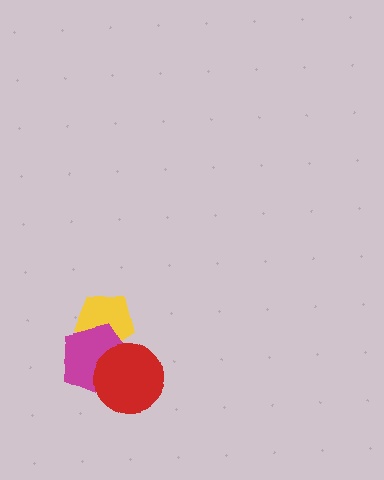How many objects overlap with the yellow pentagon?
1 object overlaps with the yellow pentagon.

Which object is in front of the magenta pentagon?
The red circle is in front of the magenta pentagon.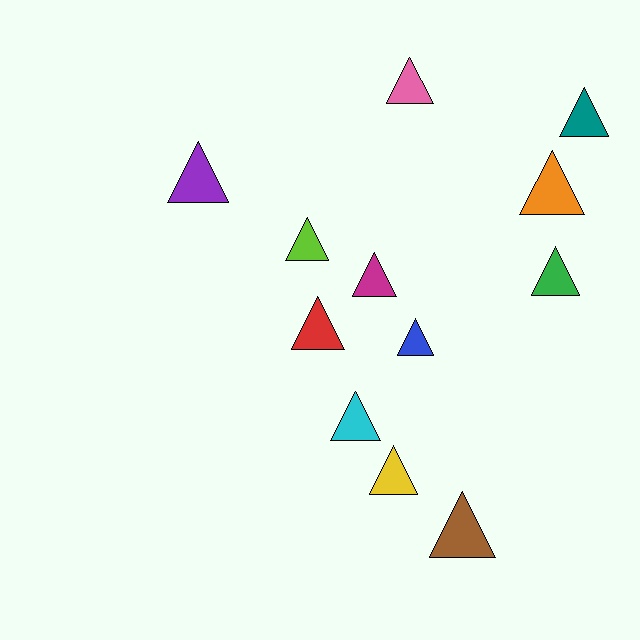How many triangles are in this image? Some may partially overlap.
There are 12 triangles.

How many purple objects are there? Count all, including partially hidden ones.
There is 1 purple object.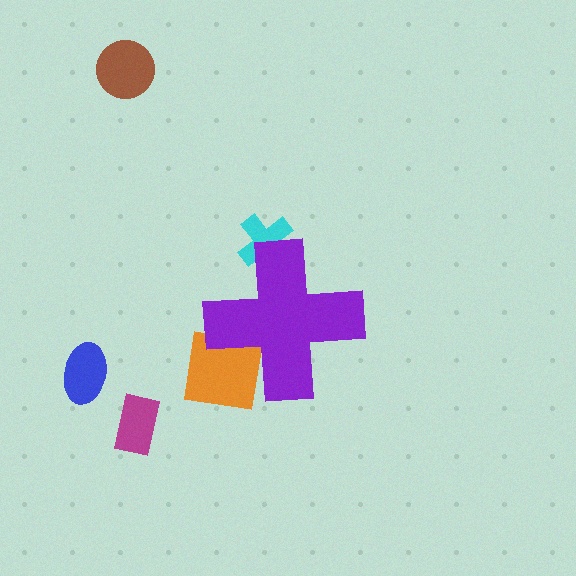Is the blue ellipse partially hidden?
No, the blue ellipse is fully visible.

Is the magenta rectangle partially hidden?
No, the magenta rectangle is fully visible.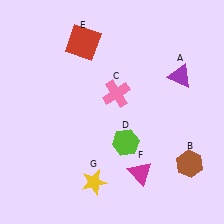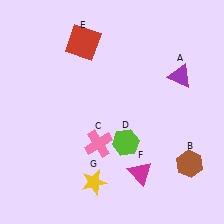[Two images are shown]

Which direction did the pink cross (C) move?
The pink cross (C) moved down.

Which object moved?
The pink cross (C) moved down.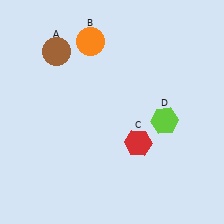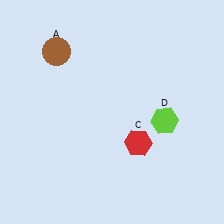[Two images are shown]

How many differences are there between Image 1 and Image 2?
There is 1 difference between the two images.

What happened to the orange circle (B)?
The orange circle (B) was removed in Image 2. It was in the top-left area of Image 1.